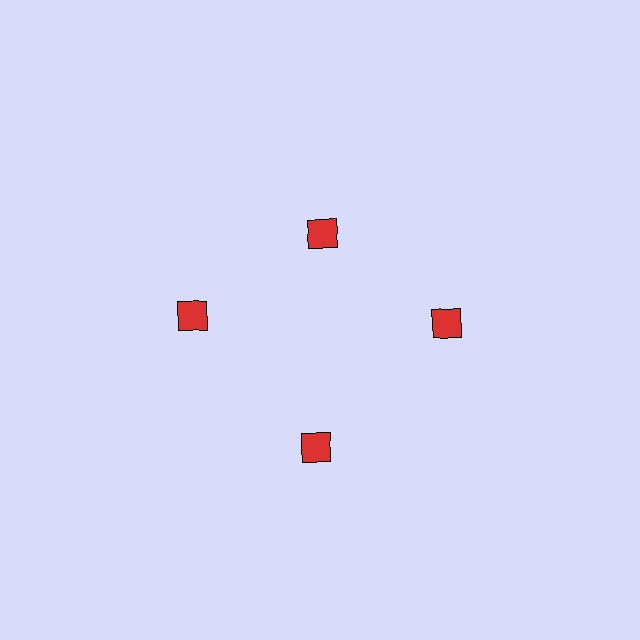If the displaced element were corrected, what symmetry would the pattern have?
It would have 4-fold rotational symmetry — the pattern would map onto itself every 90 degrees.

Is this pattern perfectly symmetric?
No. The 4 red squares are arranged in a ring, but one element near the 12 o'clock position is pulled inward toward the center, breaking the 4-fold rotational symmetry.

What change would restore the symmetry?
The symmetry would be restored by moving it outward, back onto the ring so that all 4 squares sit at equal angles and equal distance from the center.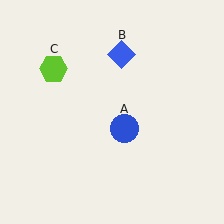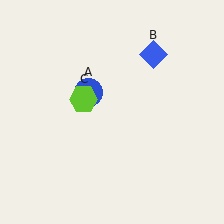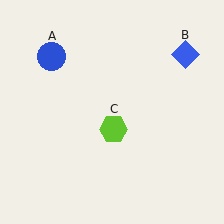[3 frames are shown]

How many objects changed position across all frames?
3 objects changed position: blue circle (object A), blue diamond (object B), lime hexagon (object C).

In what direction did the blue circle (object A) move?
The blue circle (object A) moved up and to the left.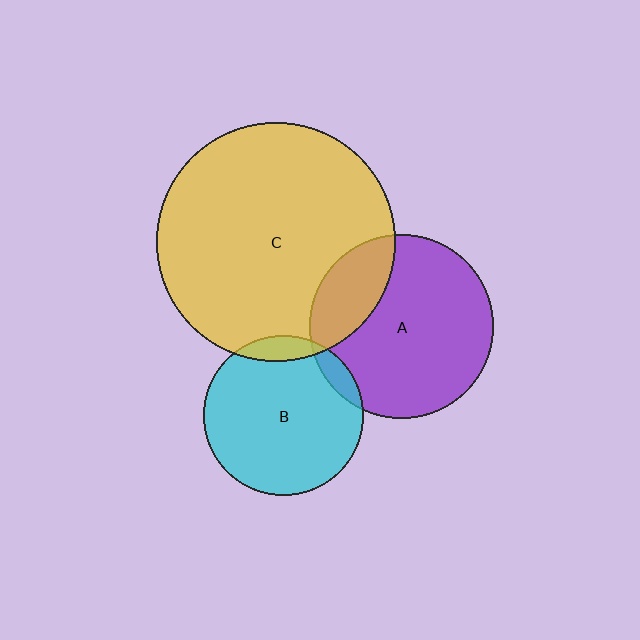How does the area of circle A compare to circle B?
Approximately 1.3 times.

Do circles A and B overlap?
Yes.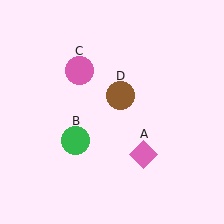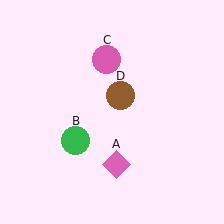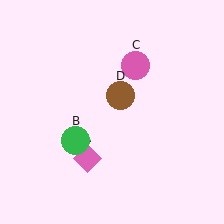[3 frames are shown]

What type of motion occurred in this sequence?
The pink diamond (object A), pink circle (object C) rotated clockwise around the center of the scene.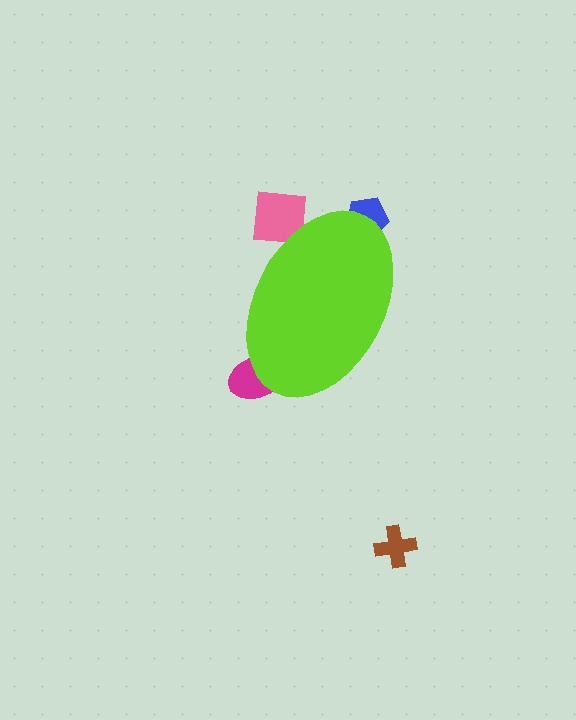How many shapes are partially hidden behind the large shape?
3 shapes are partially hidden.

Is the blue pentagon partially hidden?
Yes, the blue pentagon is partially hidden behind the lime ellipse.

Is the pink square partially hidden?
Yes, the pink square is partially hidden behind the lime ellipse.